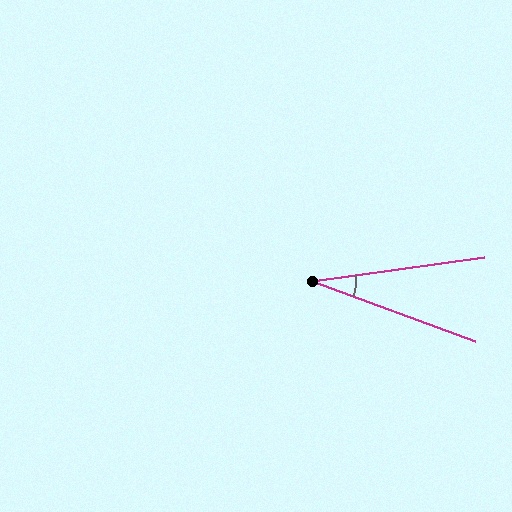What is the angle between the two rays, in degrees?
Approximately 28 degrees.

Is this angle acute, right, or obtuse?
It is acute.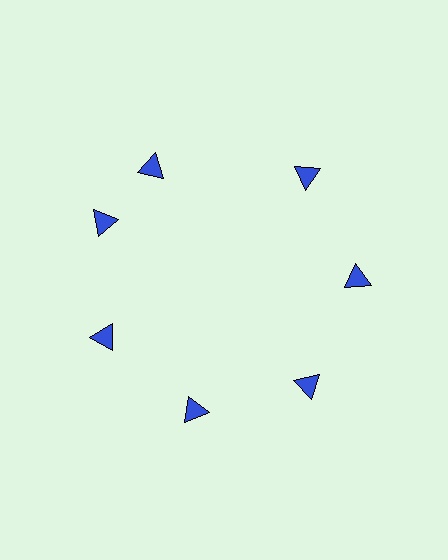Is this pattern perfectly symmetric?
No. The 7 blue triangles are arranged in a ring, but one element near the 12 o'clock position is rotated out of alignment along the ring, breaking the 7-fold rotational symmetry.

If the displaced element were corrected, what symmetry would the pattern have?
It would have 7-fold rotational symmetry — the pattern would map onto itself every 51 degrees.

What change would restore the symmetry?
The symmetry would be restored by rotating it back into even spacing with its neighbors so that all 7 triangles sit at equal angles and equal distance from the center.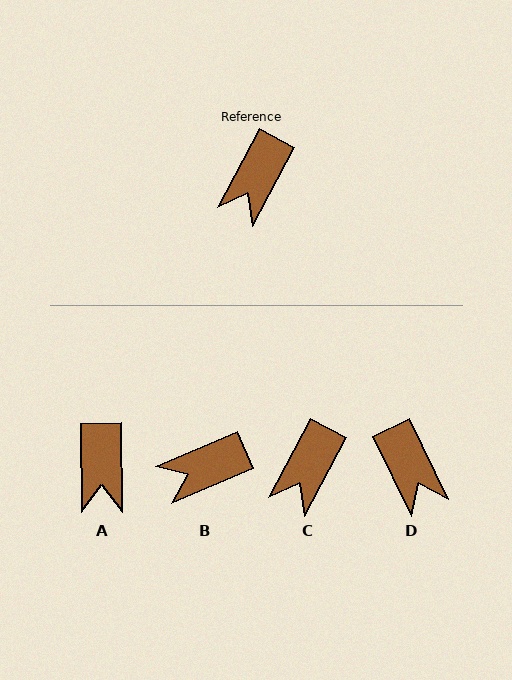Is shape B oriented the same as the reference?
No, it is off by about 39 degrees.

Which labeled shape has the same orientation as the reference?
C.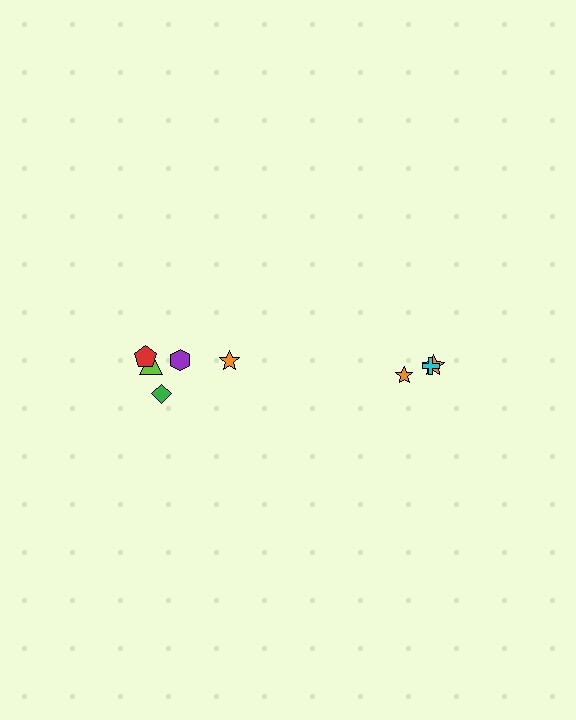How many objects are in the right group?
There are 3 objects.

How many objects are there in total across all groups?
There are 8 objects.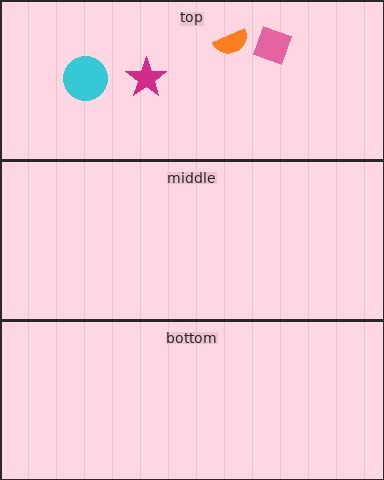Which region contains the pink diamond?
The top region.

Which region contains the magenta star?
The top region.